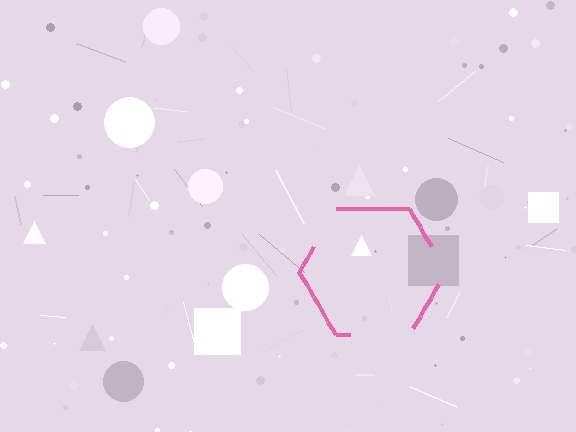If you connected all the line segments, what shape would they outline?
They would outline a hexagon.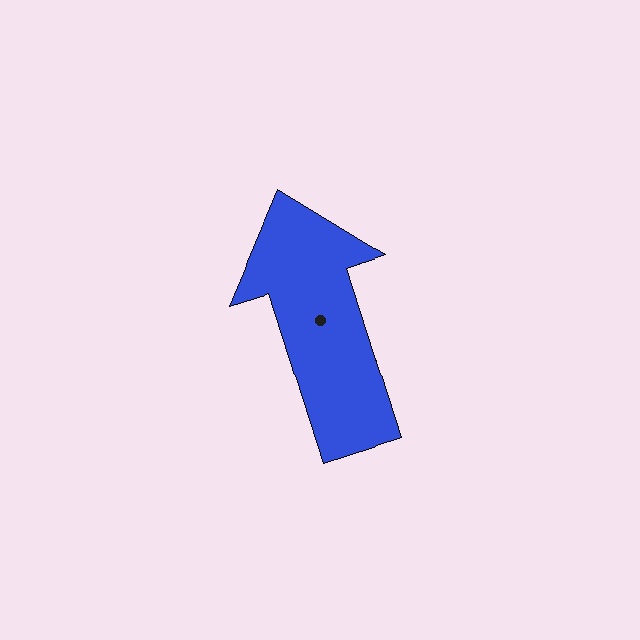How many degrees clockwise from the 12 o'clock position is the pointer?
Approximately 342 degrees.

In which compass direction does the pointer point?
North.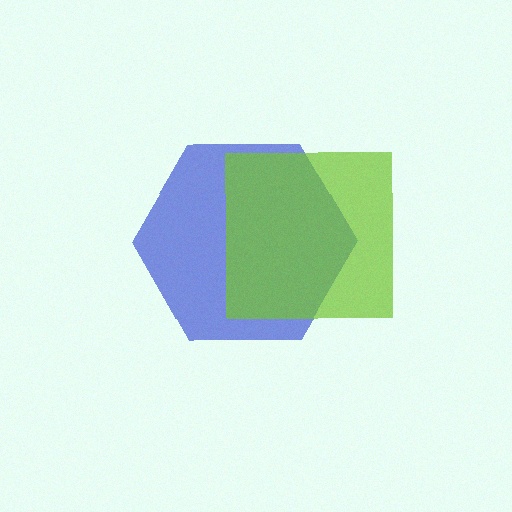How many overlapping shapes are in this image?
There are 2 overlapping shapes in the image.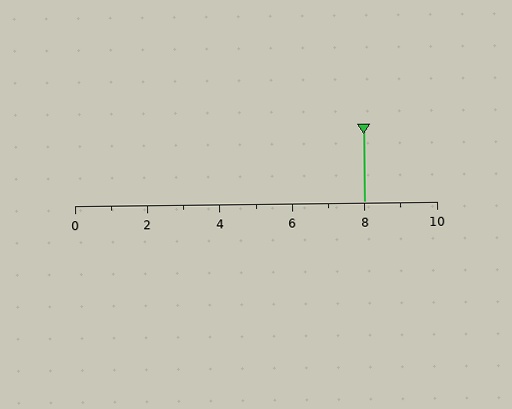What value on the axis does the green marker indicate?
The marker indicates approximately 8.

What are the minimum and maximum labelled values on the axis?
The axis runs from 0 to 10.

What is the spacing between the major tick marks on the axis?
The major ticks are spaced 2 apart.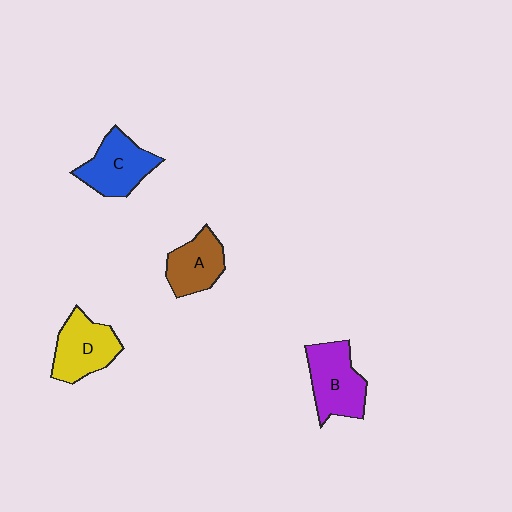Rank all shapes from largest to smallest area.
From largest to smallest: B (purple), D (yellow), C (blue), A (brown).